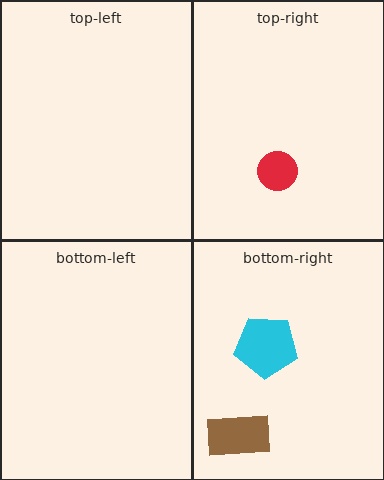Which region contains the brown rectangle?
The bottom-right region.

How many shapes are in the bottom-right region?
2.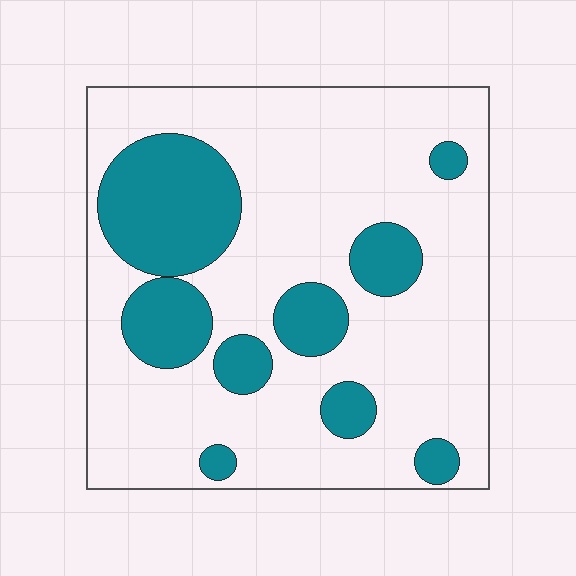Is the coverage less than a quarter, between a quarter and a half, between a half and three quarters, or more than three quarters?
Between a quarter and a half.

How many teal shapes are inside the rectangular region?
9.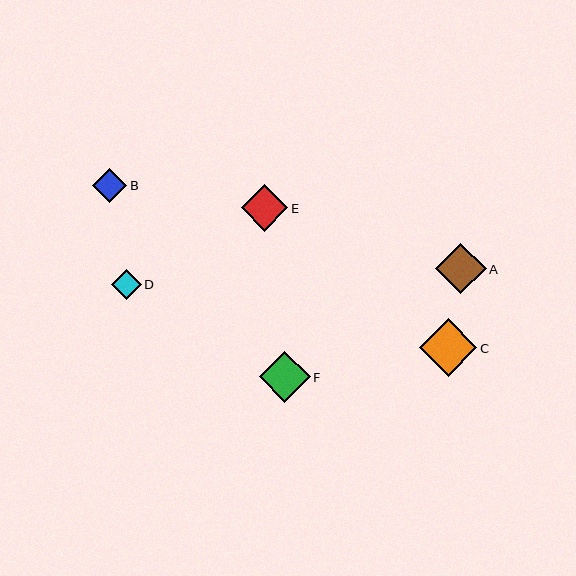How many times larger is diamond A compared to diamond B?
Diamond A is approximately 1.5 times the size of diamond B.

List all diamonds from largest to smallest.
From largest to smallest: C, F, A, E, B, D.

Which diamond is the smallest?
Diamond D is the smallest with a size of approximately 30 pixels.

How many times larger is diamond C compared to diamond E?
Diamond C is approximately 1.2 times the size of diamond E.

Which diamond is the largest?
Diamond C is the largest with a size of approximately 57 pixels.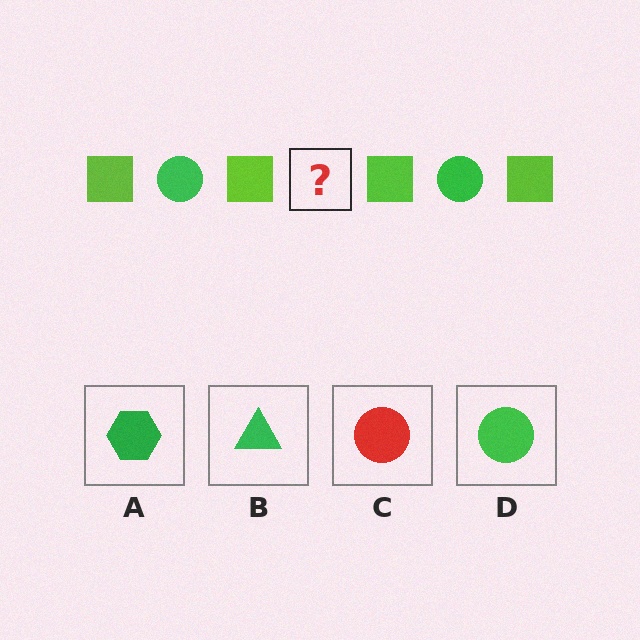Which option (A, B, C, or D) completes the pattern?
D.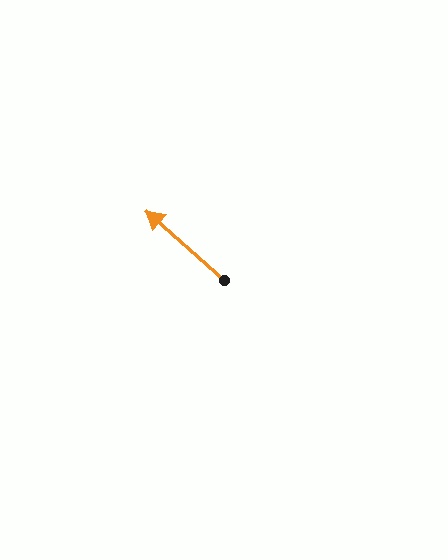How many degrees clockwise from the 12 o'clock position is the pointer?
Approximately 312 degrees.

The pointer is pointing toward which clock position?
Roughly 10 o'clock.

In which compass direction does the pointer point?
Northwest.